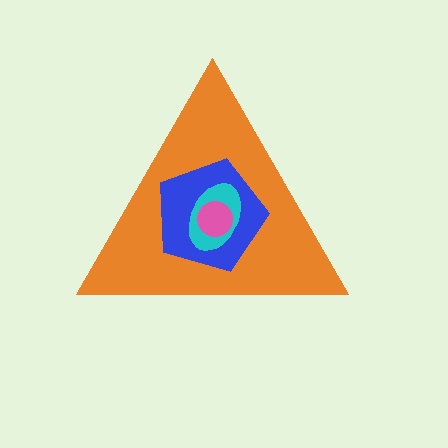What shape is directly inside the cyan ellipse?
The pink circle.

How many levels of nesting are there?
4.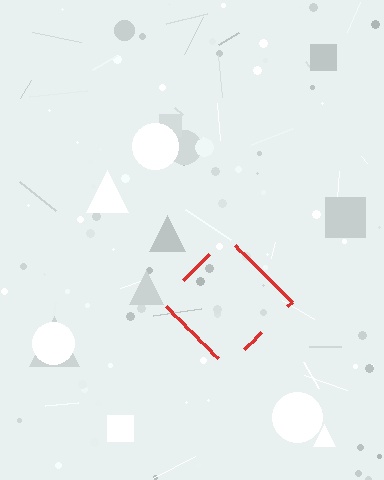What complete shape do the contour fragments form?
The contour fragments form a diamond.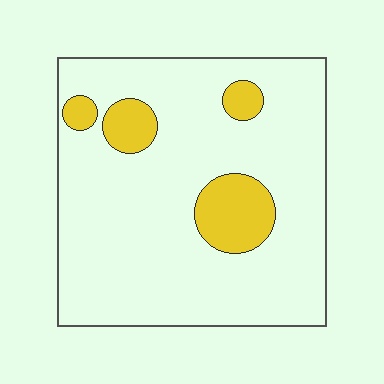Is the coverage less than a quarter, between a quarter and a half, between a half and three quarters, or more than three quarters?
Less than a quarter.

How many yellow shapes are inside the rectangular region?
4.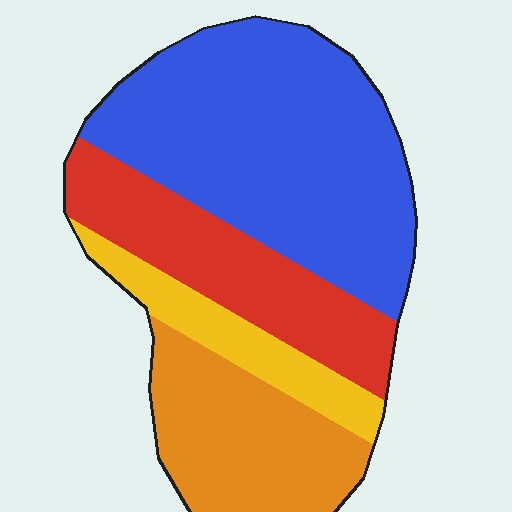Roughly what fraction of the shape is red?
Red covers 22% of the shape.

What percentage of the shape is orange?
Orange takes up between a sixth and a third of the shape.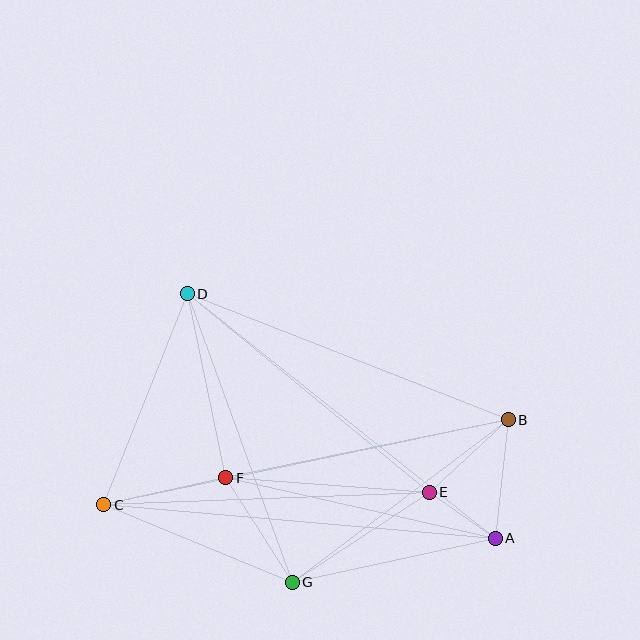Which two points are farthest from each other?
Points B and C are farthest from each other.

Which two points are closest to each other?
Points A and E are closest to each other.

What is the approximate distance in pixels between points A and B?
The distance between A and B is approximately 119 pixels.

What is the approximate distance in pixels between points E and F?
The distance between E and F is approximately 204 pixels.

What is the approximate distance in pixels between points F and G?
The distance between F and G is approximately 124 pixels.